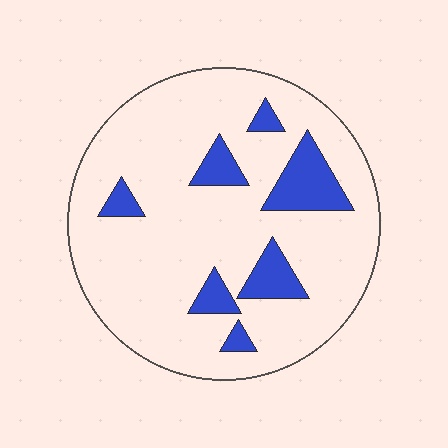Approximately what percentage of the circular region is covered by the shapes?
Approximately 15%.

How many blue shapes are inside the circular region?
7.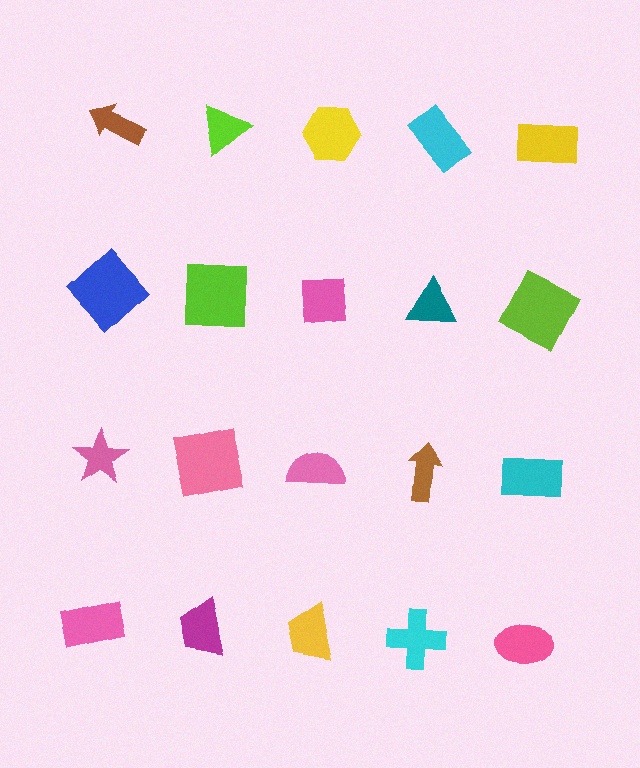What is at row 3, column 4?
A brown arrow.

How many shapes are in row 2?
5 shapes.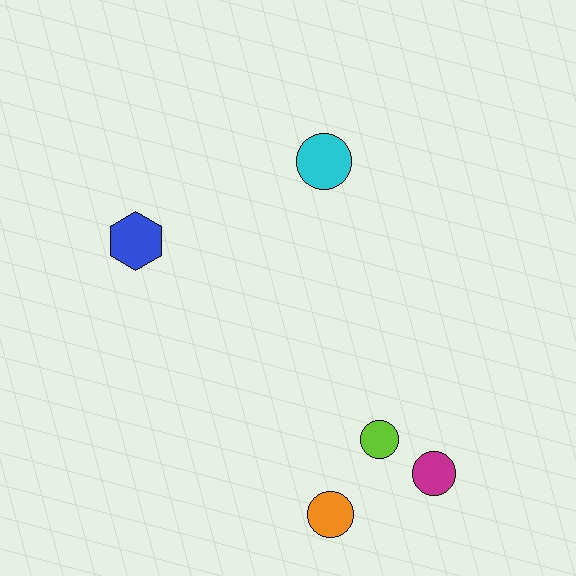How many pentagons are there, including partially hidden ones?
There are no pentagons.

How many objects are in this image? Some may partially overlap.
There are 5 objects.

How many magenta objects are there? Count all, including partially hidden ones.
There is 1 magenta object.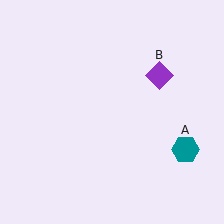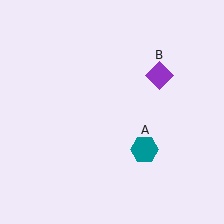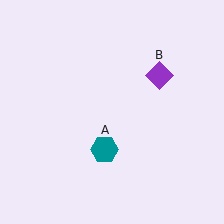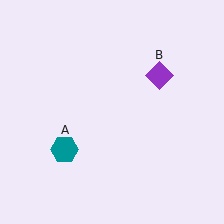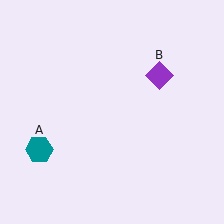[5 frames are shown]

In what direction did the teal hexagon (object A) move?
The teal hexagon (object A) moved left.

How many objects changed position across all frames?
1 object changed position: teal hexagon (object A).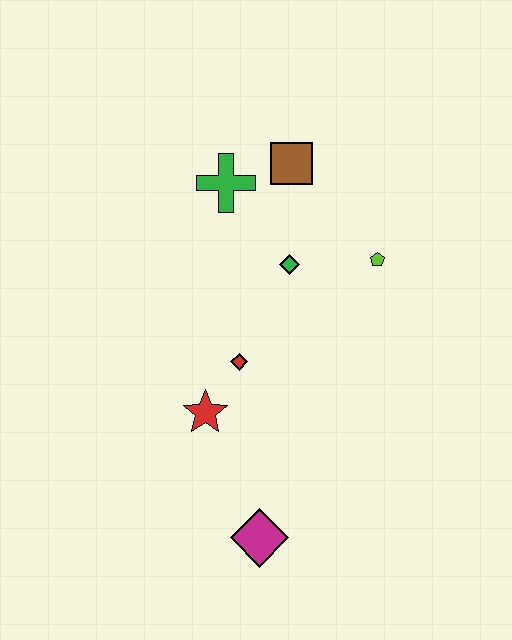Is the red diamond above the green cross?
No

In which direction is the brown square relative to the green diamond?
The brown square is above the green diamond.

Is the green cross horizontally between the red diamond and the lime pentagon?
No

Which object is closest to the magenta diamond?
The red star is closest to the magenta diamond.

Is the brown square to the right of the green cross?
Yes